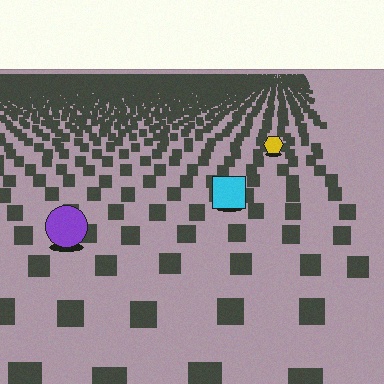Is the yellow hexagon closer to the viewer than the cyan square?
No. The cyan square is closer — you can tell from the texture gradient: the ground texture is coarser near it.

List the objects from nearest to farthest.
From nearest to farthest: the purple circle, the cyan square, the yellow hexagon.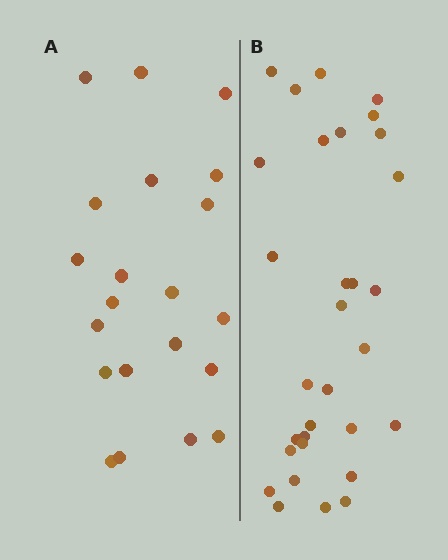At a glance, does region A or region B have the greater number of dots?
Region B (the right region) has more dots.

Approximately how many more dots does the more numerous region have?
Region B has roughly 10 or so more dots than region A.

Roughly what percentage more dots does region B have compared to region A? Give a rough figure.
About 50% more.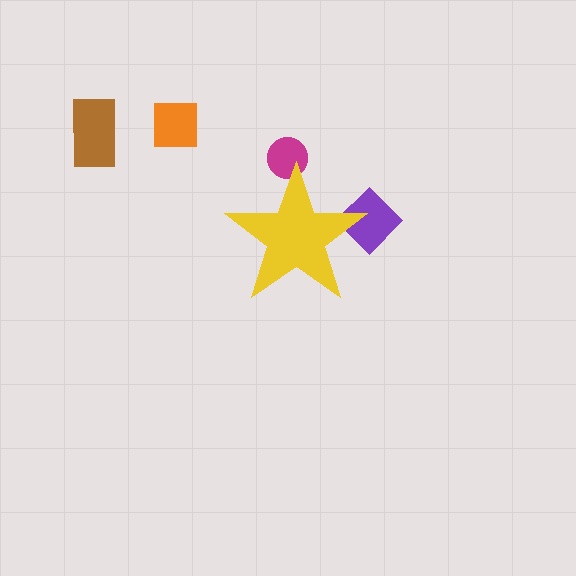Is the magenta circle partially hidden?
Yes, the magenta circle is partially hidden behind the yellow star.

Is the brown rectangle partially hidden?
No, the brown rectangle is fully visible.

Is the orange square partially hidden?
No, the orange square is fully visible.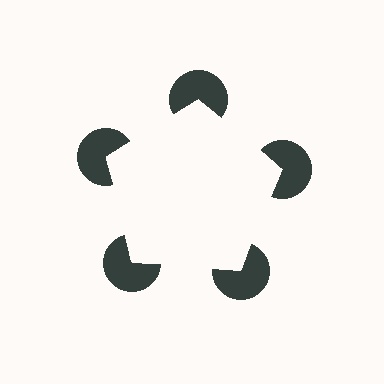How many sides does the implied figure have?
5 sides.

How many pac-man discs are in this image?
There are 5 — one at each vertex of the illusory pentagon.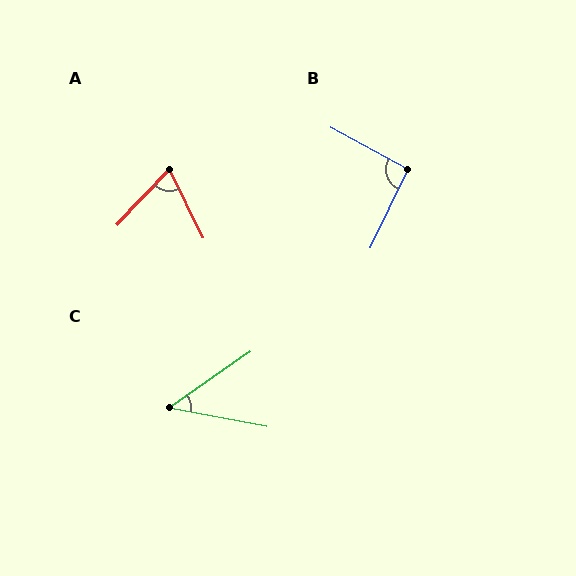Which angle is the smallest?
C, at approximately 46 degrees.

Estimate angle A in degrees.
Approximately 69 degrees.